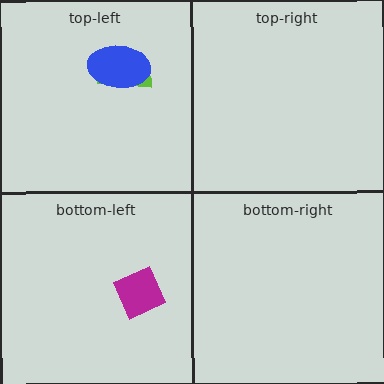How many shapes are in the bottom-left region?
1.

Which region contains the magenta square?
The bottom-left region.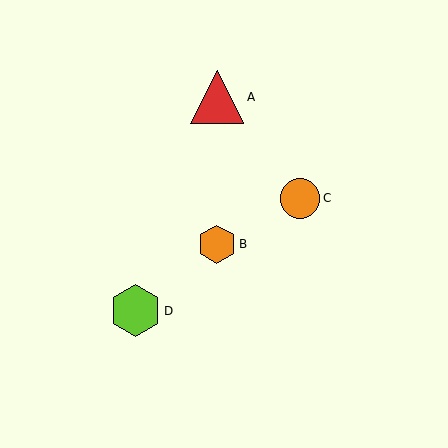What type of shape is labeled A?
Shape A is a red triangle.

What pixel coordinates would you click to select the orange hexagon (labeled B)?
Click at (217, 244) to select the orange hexagon B.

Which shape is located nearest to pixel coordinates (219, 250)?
The orange hexagon (labeled B) at (217, 244) is nearest to that location.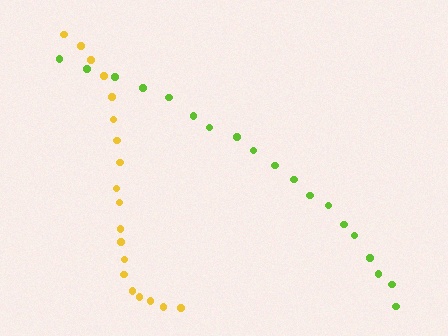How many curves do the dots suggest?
There are 2 distinct paths.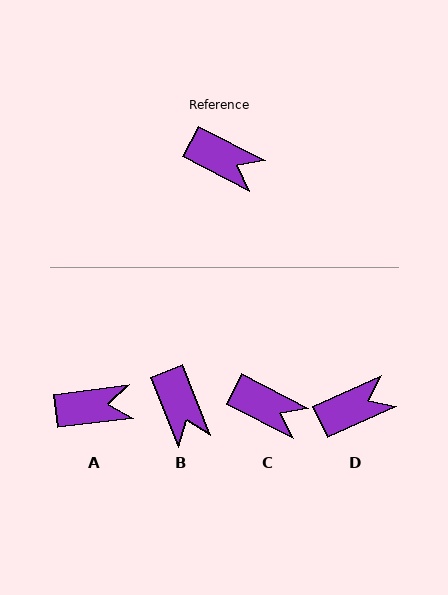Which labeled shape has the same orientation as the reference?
C.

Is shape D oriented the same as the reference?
No, it is off by about 52 degrees.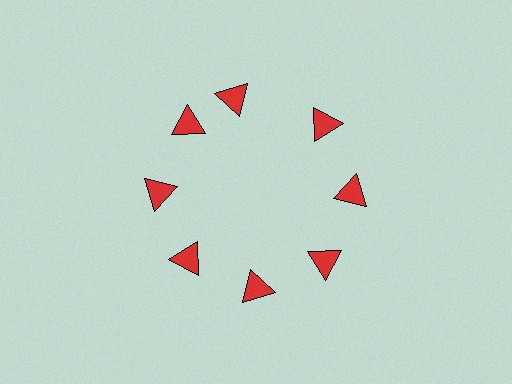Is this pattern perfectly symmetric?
No. The 8 red triangles are arranged in a ring, but one element near the 12 o'clock position is rotated out of alignment along the ring, breaking the 8-fold rotational symmetry.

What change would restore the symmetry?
The symmetry would be restored by rotating it back into even spacing with its neighbors so that all 8 triangles sit at equal angles and equal distance from the center.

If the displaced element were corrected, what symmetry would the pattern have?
It would have 8-fold rotational symmetry — the pattern would map onto itself every 45 degrees.